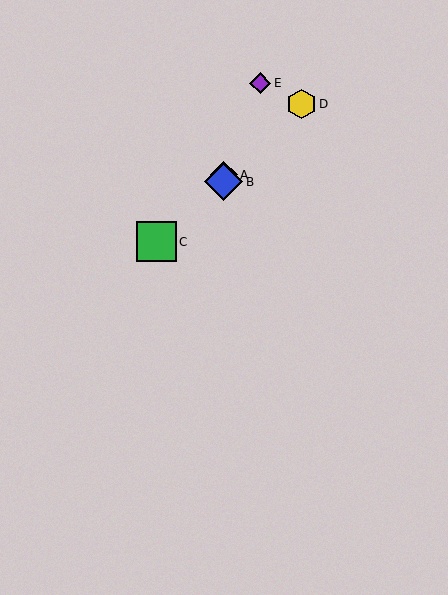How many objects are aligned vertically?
2 objects (A, B) are aligned vertically.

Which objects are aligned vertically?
Objects A, B are aligned vertically.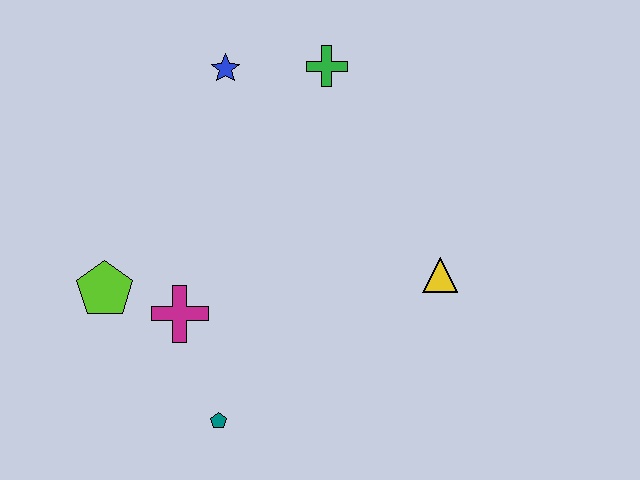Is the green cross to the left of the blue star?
No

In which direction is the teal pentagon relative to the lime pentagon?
The teal pentagon is below the lime pentagon.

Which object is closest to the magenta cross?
The lime pentagon is closest to the magenta cross.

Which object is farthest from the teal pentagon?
The green cross is farthest from the teal pentagon.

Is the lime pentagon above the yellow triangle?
No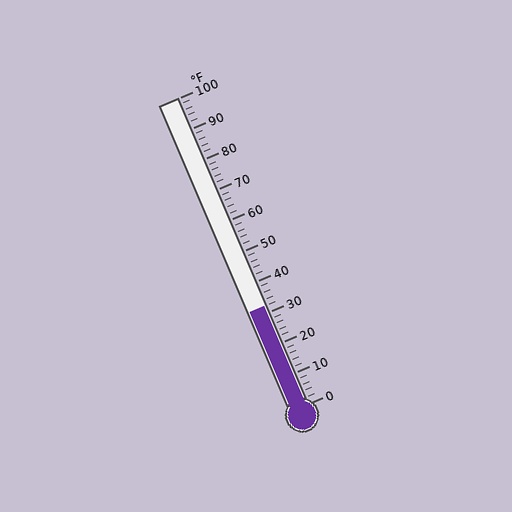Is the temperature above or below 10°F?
The temperature is above 10°F.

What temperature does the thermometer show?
The thermometer shows approximately 32°F.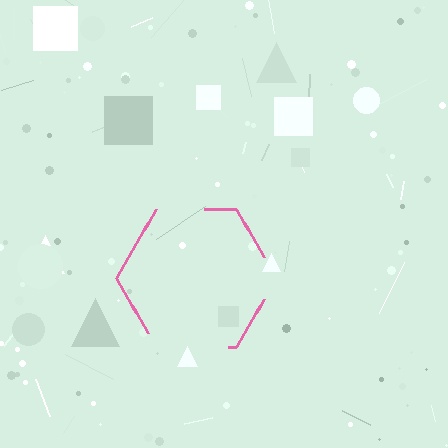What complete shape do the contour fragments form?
The contour fragments form a hexagon.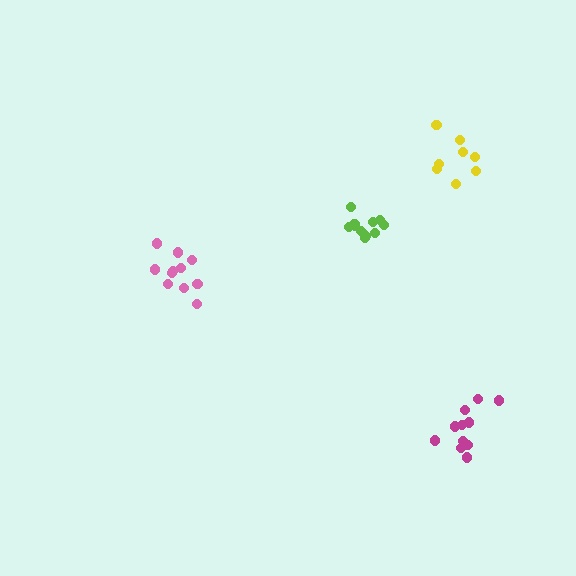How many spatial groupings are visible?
There are 4 spatial groupings.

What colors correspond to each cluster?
The clusters are colored: magenta, yellow, pink, lime.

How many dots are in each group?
Group 1: 12 dots, Group 2: 8 dots, Group 3: 11 dots, Group 4: 12 dots (43 total).